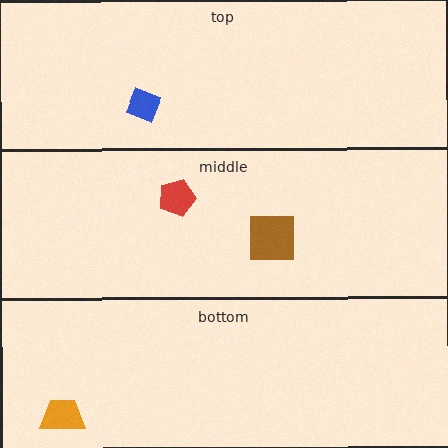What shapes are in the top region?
The blue diamond.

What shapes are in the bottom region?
The orange trapezoid.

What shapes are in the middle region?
The red pentagon, the brown square.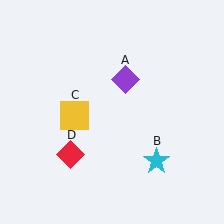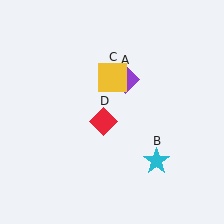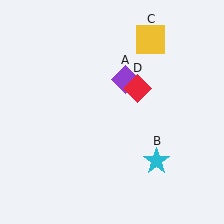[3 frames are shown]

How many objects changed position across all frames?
2 objects changed position: yellow square (object C), red diamond (object D).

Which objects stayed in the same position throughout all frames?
Purple diamond (object A) and cyan star (object B) remained stationary.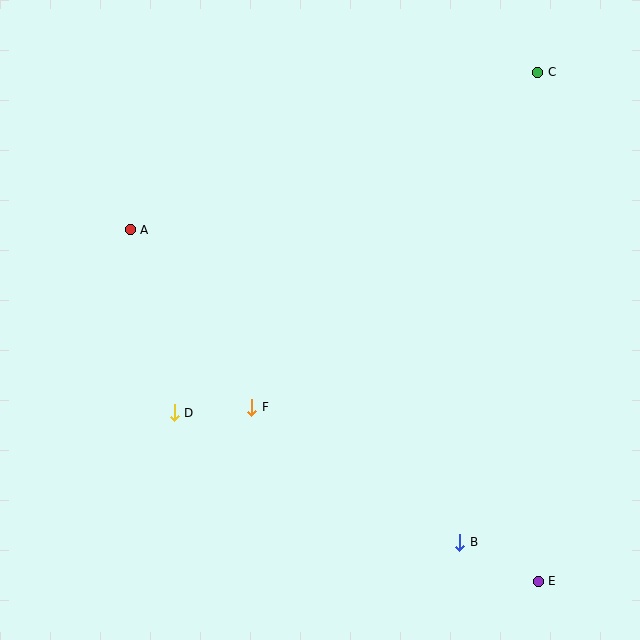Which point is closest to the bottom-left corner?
Point D is closest to the bottom-left corner.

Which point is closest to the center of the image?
Point F at (252, 407) is closest to the center.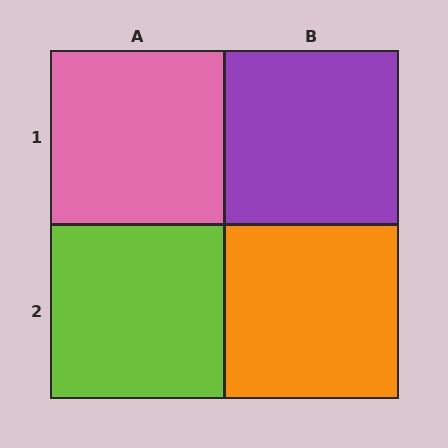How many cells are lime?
1 cell is lime.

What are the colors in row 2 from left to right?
Lime, orange.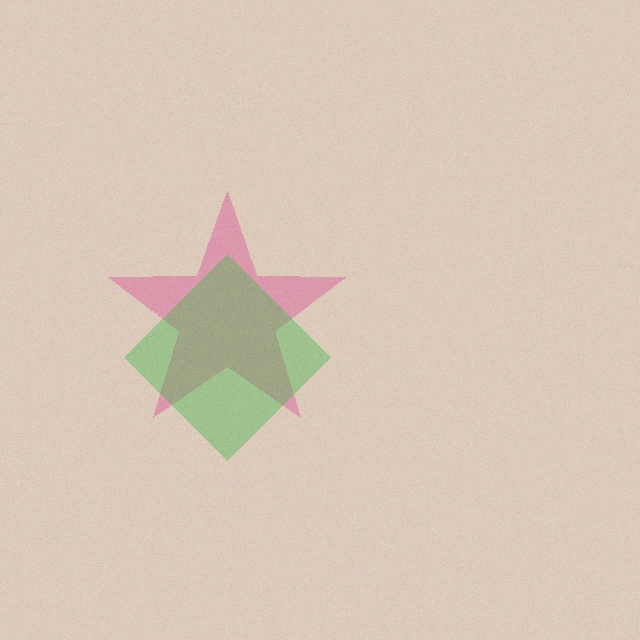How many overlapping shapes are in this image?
There are 2 overlapping shapes in the image.